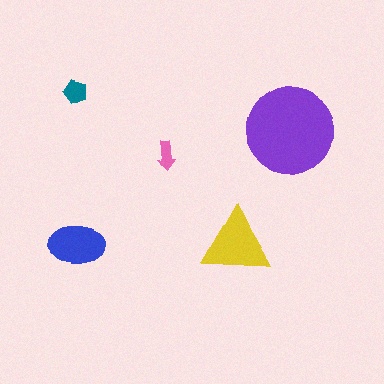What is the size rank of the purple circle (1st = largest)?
1st.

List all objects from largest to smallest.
The purple circle, the yellow triangle, the blue ellipse, the teal pentagon, the pink arrow.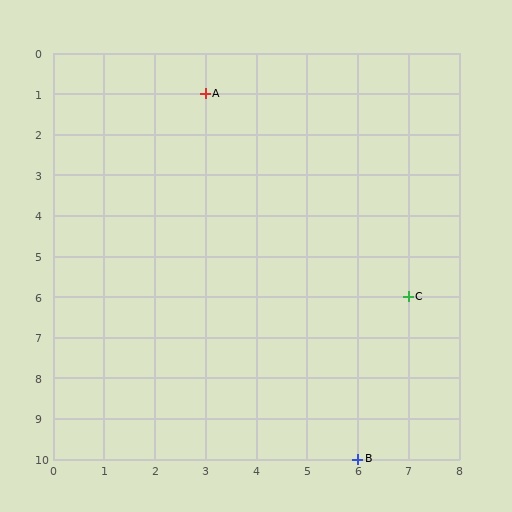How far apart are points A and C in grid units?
Points A and C are 4 columns and 5 rows apart (about 6.4 grid units diagonally).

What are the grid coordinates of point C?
Point C is at grid coordinates (7, 6).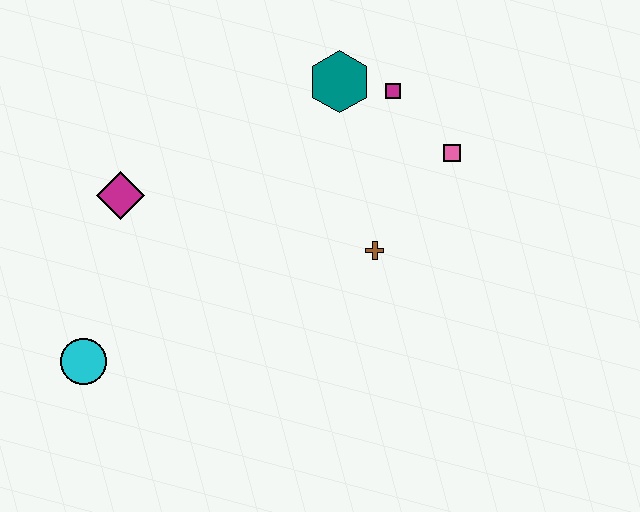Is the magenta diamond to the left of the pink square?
Yes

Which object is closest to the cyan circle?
The magenta diamond is closest to the cyan circle.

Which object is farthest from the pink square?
The cyan circle is farthest from the pink square.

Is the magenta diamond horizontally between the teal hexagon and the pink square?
No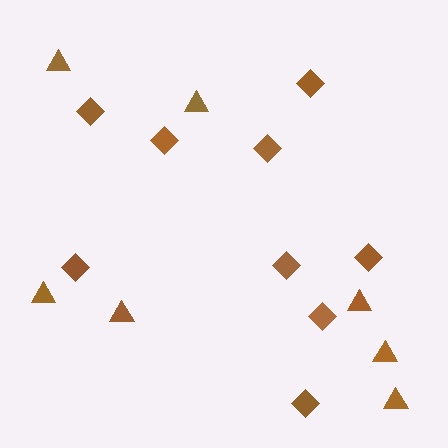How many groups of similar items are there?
There are 2 groups: one group of diamonds (9) and one group of triangles (7).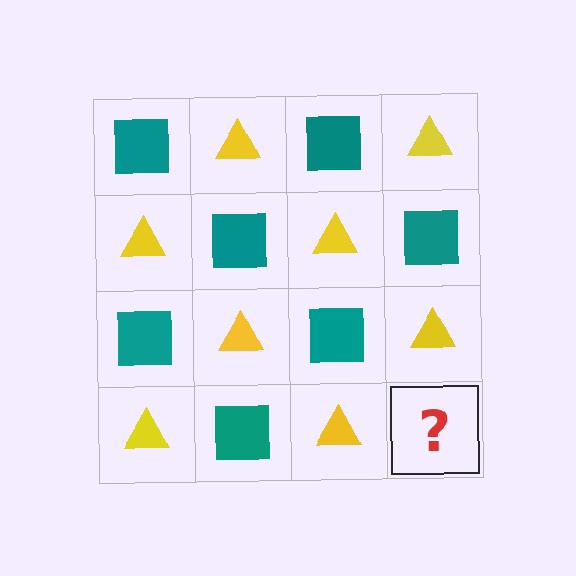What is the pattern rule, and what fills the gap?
The rule is that it alternates teal square and yellow triangle in a checkerboard pattern. The gap should be filled with a teal square.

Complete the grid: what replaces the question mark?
The question mark should be replaced with a teal square.